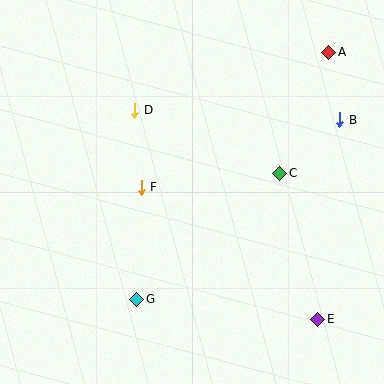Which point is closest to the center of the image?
Point F at (141, 187) is closest to the center.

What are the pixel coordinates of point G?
Point G is at (137, 299).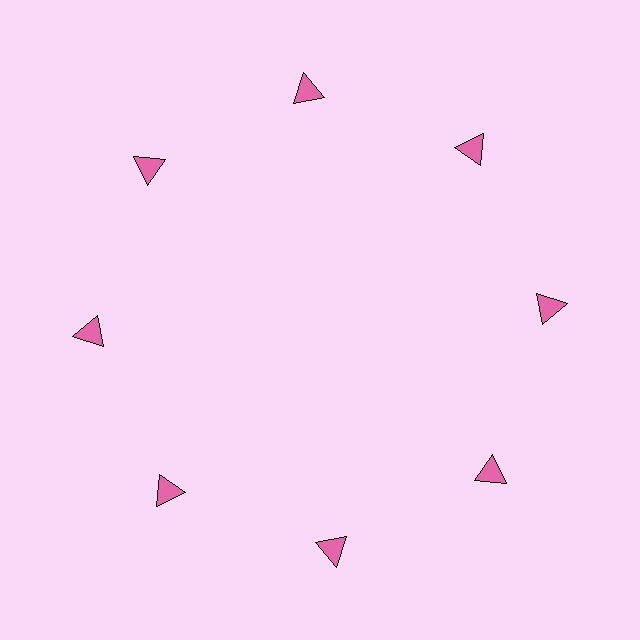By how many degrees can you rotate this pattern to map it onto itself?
The pattern maps onto itself every 45 degrees of rotation.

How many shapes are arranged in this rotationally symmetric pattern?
There are 8 shapes, arranged in 8 groups of 1.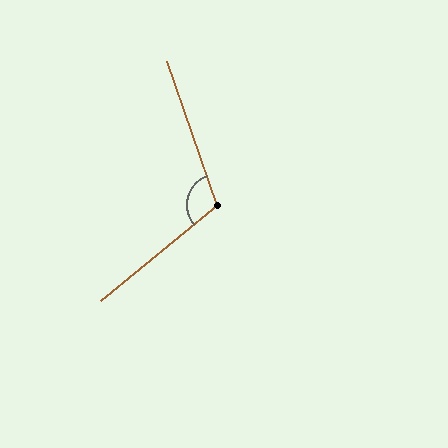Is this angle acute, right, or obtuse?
It is obtuse.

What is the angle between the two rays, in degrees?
Approximately 110 degrees.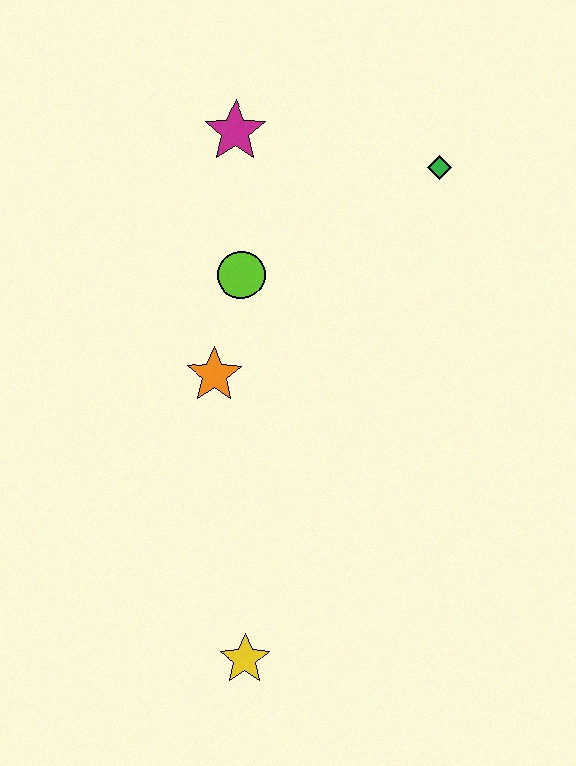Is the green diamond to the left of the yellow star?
No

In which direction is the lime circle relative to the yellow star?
The lime circle is above the yellow star.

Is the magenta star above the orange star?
Yes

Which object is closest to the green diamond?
The magenta star is closest to the green diamond.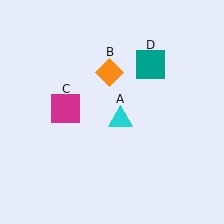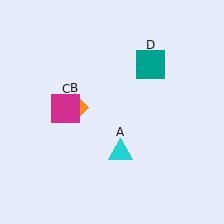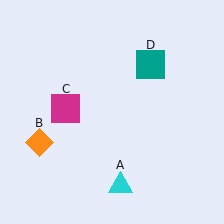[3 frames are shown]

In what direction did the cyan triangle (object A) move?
The cyan triangle (object A) moved down.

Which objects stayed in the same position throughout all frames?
Magenta square (object C) and teal square (object D) remained stationary.